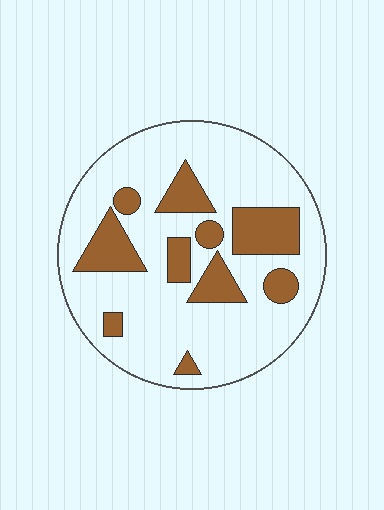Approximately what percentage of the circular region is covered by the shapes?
Approximately 25%.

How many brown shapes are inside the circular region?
10.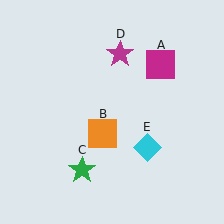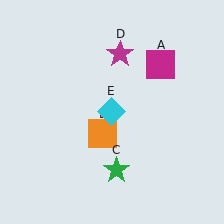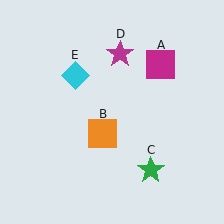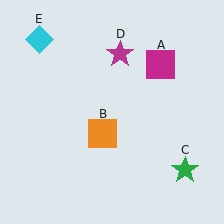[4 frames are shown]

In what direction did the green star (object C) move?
The green star (object C) moved right.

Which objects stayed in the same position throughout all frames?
Magenta square (object A) and orange square (object B) and magenta star (object D) remained stationary.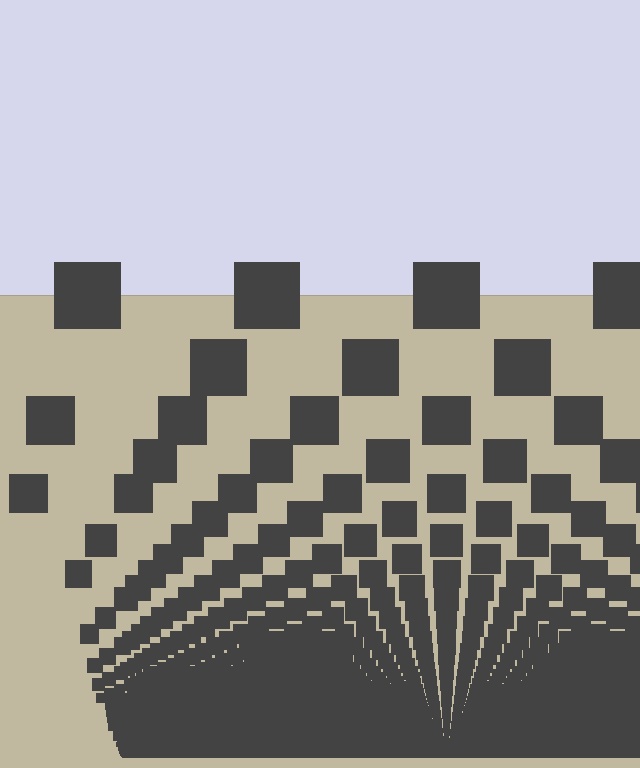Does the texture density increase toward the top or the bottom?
Density increases toward the bottom.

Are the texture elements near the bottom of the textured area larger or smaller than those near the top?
Smaller. The gradient is inverted — elements near the bottom are smaller and denser.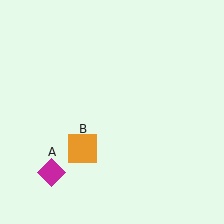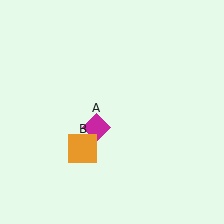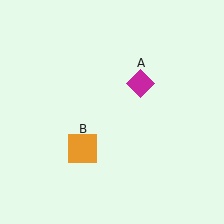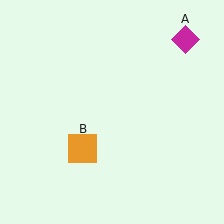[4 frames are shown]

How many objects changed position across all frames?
1 object changed position: magenta diamond (object A).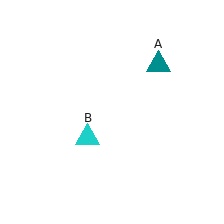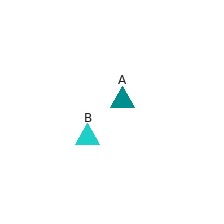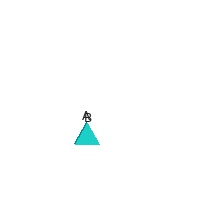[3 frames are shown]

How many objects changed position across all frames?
1 object changed position: teal triangle (object A).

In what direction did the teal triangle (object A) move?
The teal triangle (object A) moved down and to the left.